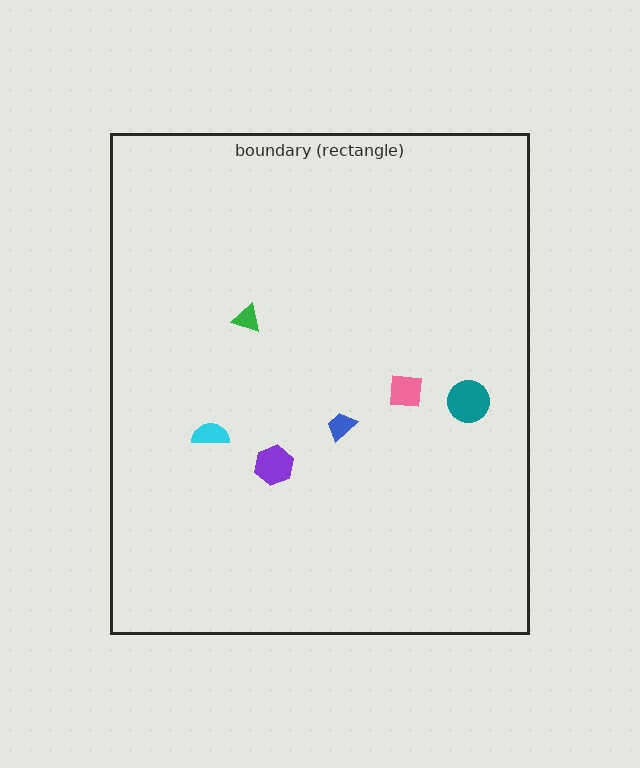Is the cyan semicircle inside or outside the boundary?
Inside.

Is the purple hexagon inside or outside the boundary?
Inside.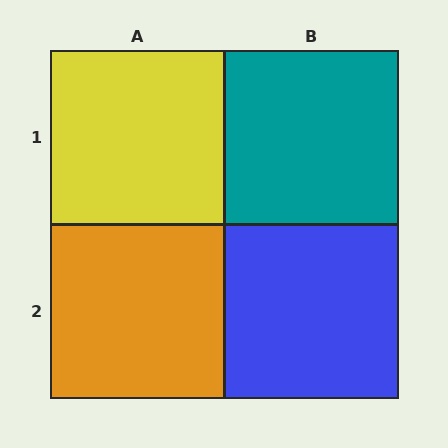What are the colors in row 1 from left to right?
Yellow, teal.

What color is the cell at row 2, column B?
Blue.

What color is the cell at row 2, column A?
Orange.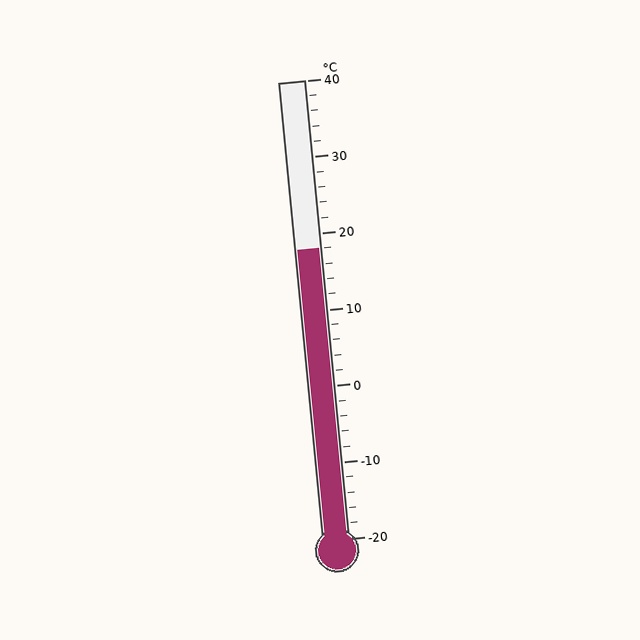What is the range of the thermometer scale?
The thermometer scale ranges from -20°C to 40°C.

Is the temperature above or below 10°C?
The temperature is above 10°C.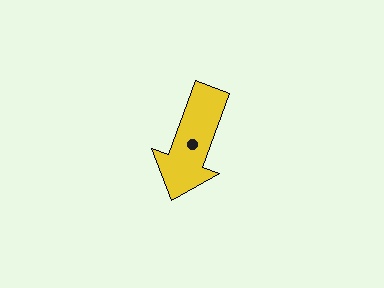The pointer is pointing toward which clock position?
Roughly 7 o'clock.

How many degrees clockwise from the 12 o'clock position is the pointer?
Approximately 200 degrees.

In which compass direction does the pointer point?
South.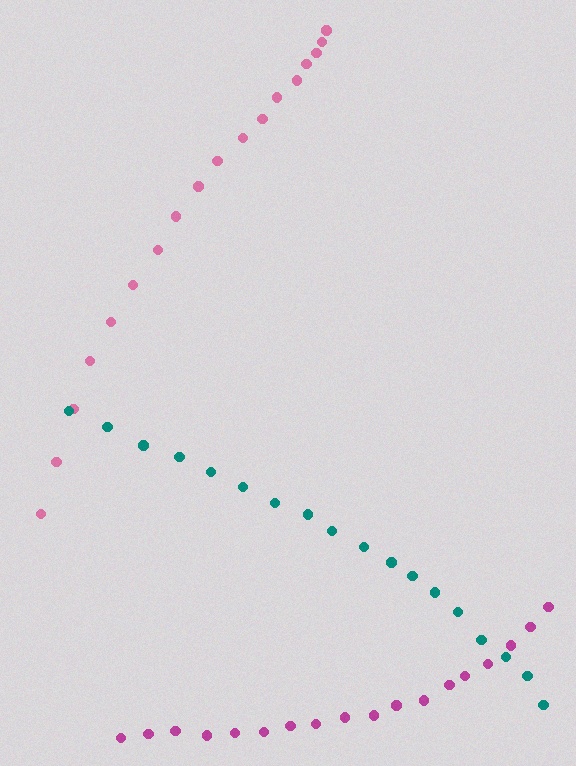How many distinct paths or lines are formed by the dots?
There are 3 distinct paths.